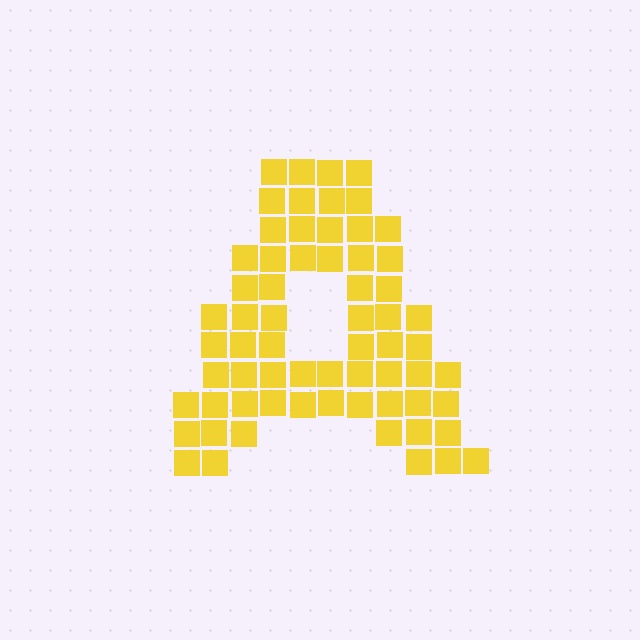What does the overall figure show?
The overall figure shows the letter A.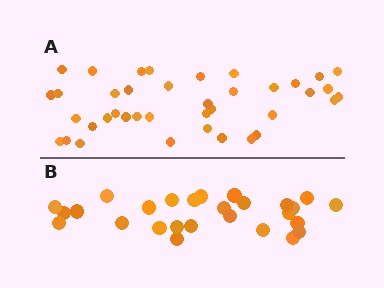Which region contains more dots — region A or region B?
Region A (the top region) has more dots.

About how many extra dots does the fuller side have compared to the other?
Region A has roughly 12 or so more dots than region B.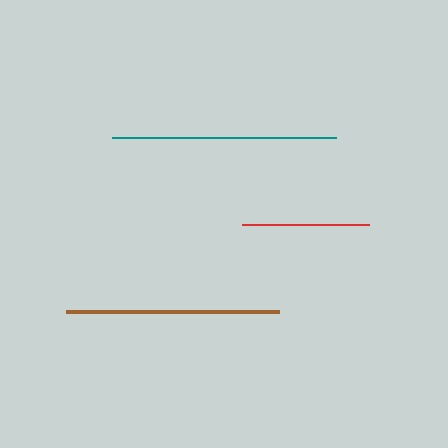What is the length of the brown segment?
The brown segment is approximately 214 pixels long.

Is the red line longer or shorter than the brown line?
The brown line is longer than the red line.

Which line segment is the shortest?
The red line is the shortest at approximately 127 pixels.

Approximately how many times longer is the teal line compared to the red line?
The teal line is approximately 1.8 times the length of the red line.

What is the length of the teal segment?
The teal segment is approximately 224 pixels long.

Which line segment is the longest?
The teal line is the longest at approximately 224 pixels.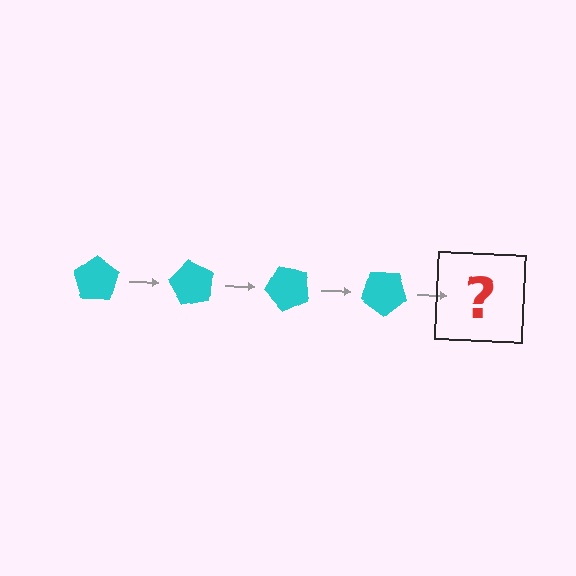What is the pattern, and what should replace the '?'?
The pattern is that the pentagon rotates 60 degrees each step. The '?' should be a cyan pentagon rotated 240 degrees.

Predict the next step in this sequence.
The next step is a cyan pentagon rotated 240 degrees.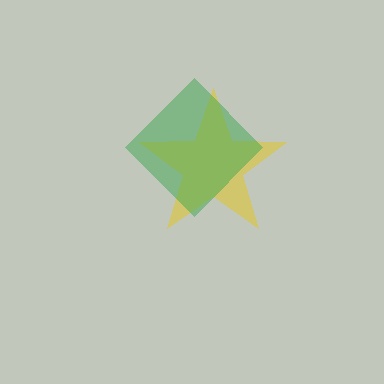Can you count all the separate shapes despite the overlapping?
Yes, there are 2 separate shapes.